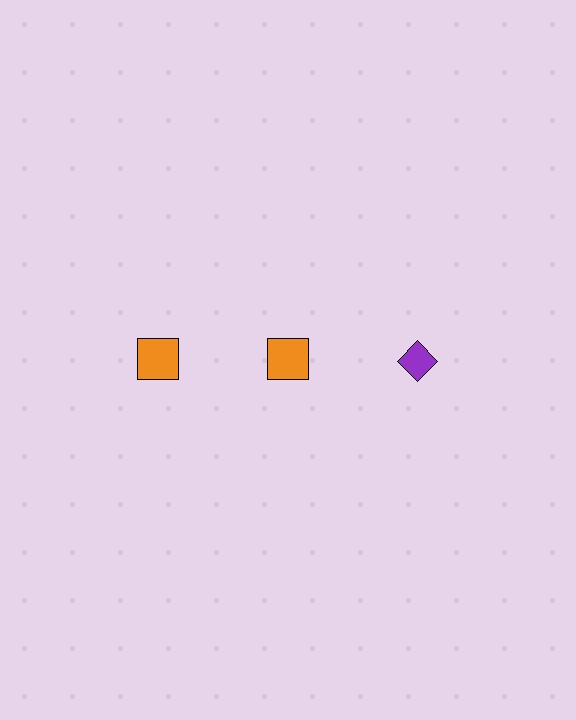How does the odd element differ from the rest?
It differs in both color (purple instead of orange) and shape (diamond instead of square).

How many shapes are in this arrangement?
There are 3 shapes arranged in a grid pattern.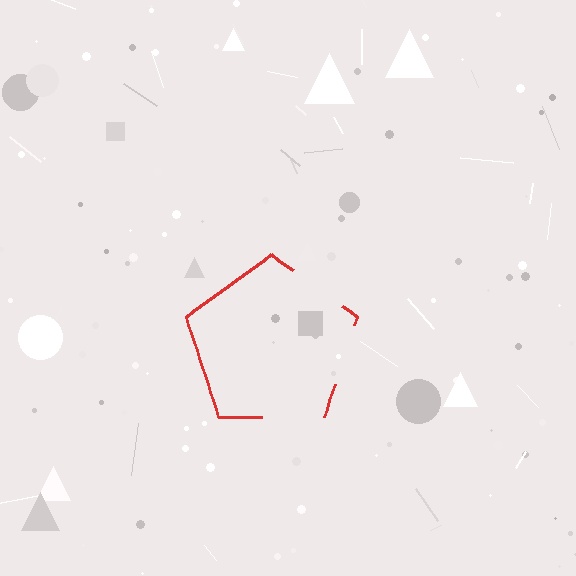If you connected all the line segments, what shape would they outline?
They would outline a pentagon.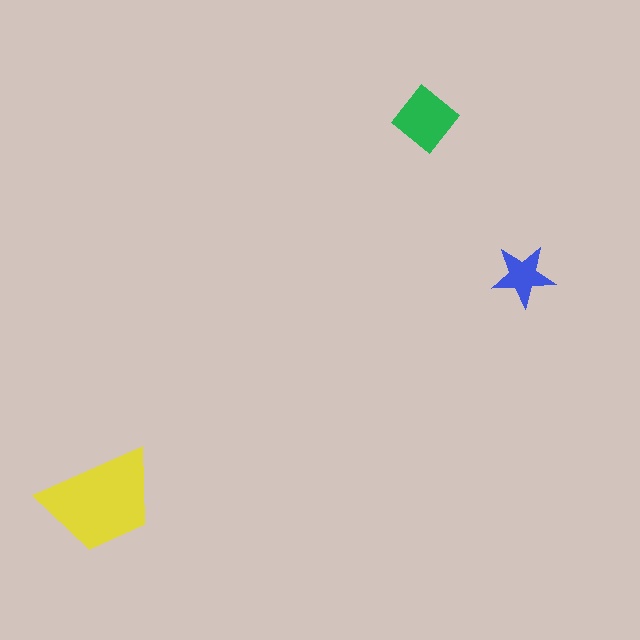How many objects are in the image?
There are 3 objects in the image.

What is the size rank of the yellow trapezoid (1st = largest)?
1st.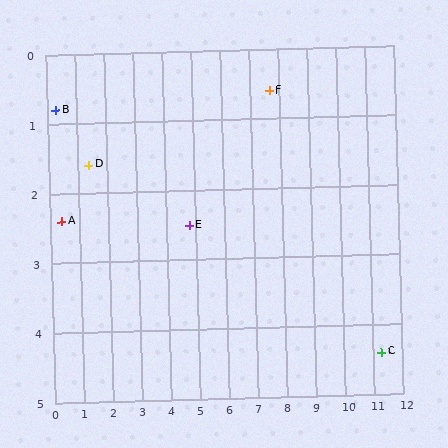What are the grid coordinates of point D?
Point D is at approximately (1.4, 1.6).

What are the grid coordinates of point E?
Point E is at approximately (4.8, 2.5).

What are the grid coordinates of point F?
Point F is at approximately (7.7, 0.6).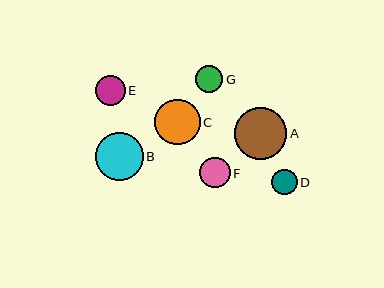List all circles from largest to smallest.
From largest to smallest: A, B, C, F, E, G, D.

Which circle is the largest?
Circle A is the largest with a size of approximately 52 pixels.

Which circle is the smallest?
Circle D is the smallest with a size of approximately 26 pixels.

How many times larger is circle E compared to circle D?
Circle E is approximately 1.2 times the size of circle D.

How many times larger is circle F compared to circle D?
Circle F is approximately 1.2 times the size of circle D.